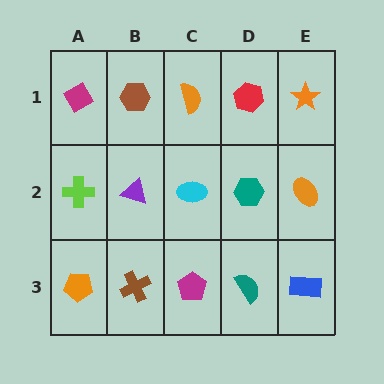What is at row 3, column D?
A teal semicircle.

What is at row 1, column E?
An orange star.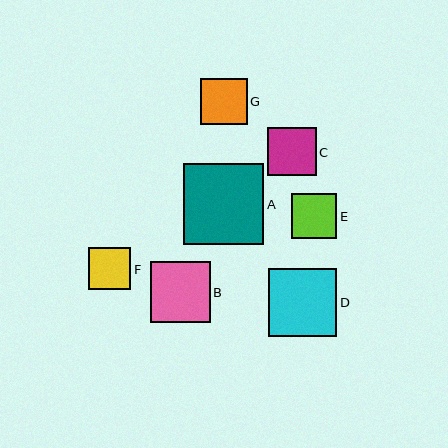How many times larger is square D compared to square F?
Square D is approximately 1.6 times the size of square F.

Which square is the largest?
Square A is the largest with a size of approximately 81 pixels.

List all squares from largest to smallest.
From largest to smallest: A, D, B, C, G, E, F.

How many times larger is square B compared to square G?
Square B is approximately 1.3 times the size of square G.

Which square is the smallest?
Square F is the smallest with a size of approximately 42 pixels.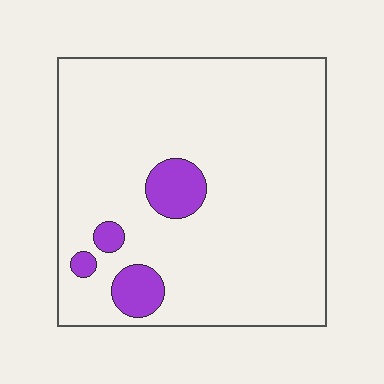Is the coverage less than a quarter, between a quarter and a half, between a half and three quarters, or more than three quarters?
Less than a quarter.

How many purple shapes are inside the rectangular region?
4.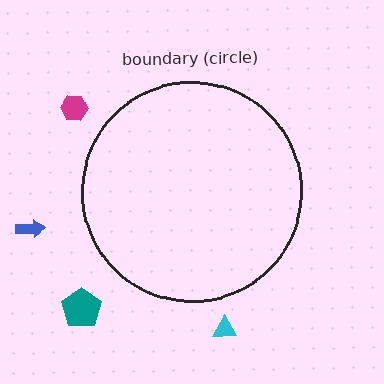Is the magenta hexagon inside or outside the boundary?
Outside.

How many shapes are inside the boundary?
0 inside, 4 outside.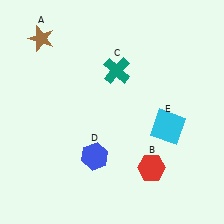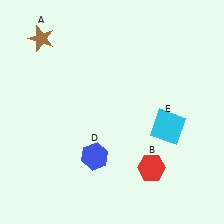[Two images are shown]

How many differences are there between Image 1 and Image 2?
There is 1 difference between the two images.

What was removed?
The teal cross (C) was removed in Image 2.